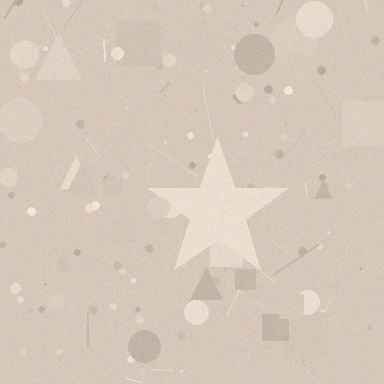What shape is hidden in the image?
A star is hidden in the image.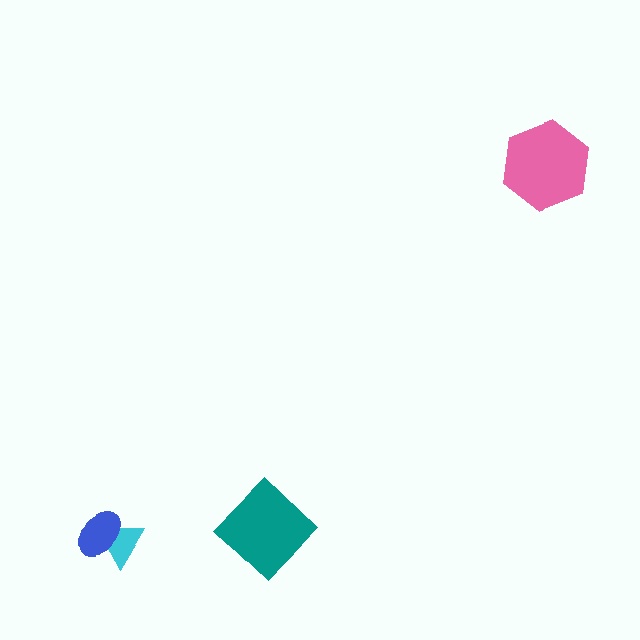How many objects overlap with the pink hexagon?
0 objects overlap with the pink hexagon.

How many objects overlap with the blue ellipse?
1 object overlaps with the blue ellipse.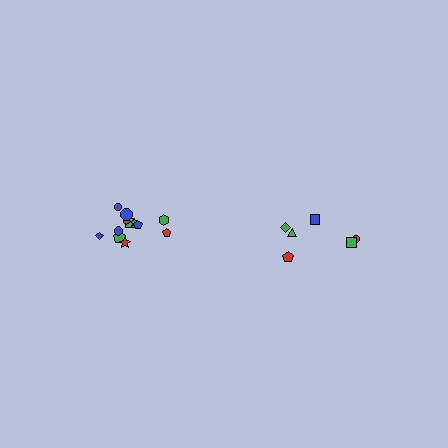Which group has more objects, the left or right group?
The left group.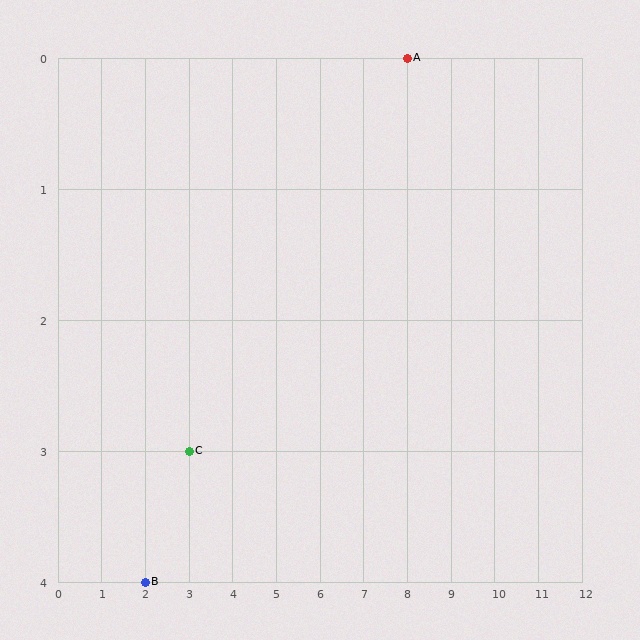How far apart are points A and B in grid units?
Points A and B are 6 columns and 4 rows apart (about 7.2 grid units diagonally).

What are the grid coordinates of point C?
Point C is at grid coordinates (3, 3).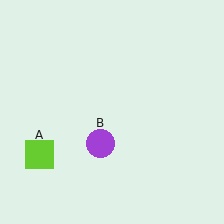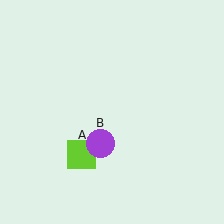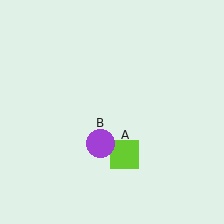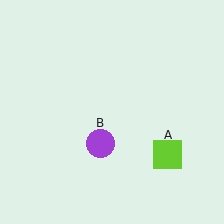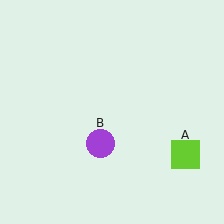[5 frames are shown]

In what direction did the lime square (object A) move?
The lime square (object A) moved right.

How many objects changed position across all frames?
1 object changed position: lime square (object A).